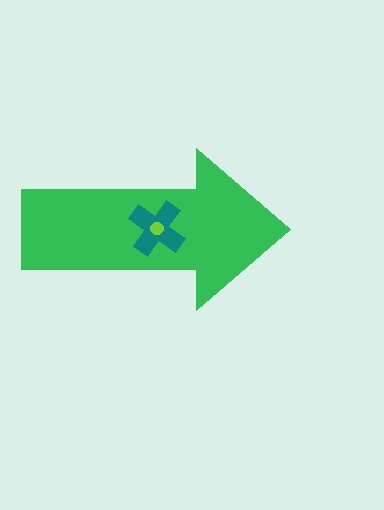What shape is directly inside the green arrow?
The teal cross.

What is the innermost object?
The lime circle.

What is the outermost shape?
The green arrow.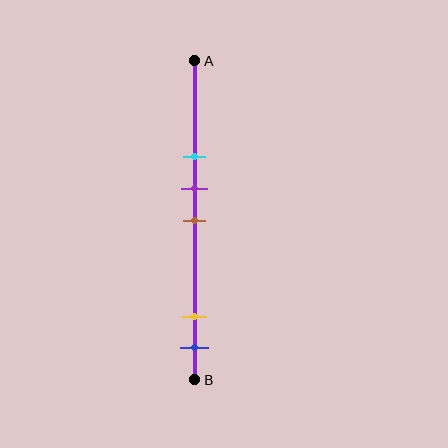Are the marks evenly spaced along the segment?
No, the marks are not evenly spaced.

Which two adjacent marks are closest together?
The purple and brown marks are the closest adjacent pair.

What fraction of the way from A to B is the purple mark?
The purple mark is approximately 40% (0.4) of the way from A to B.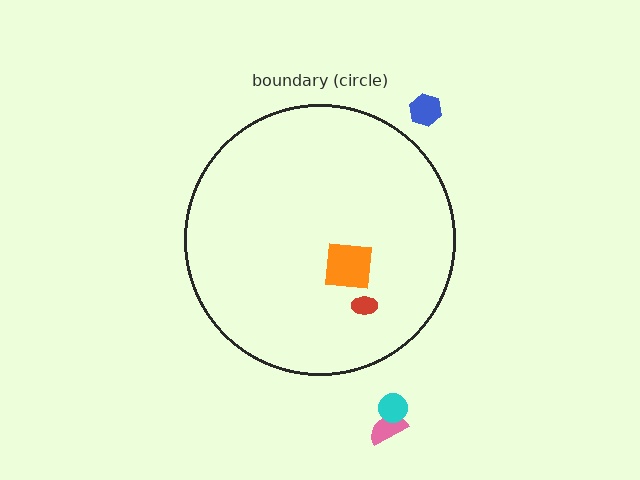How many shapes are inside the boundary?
2 inside, 3 outside.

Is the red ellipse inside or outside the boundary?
Inside.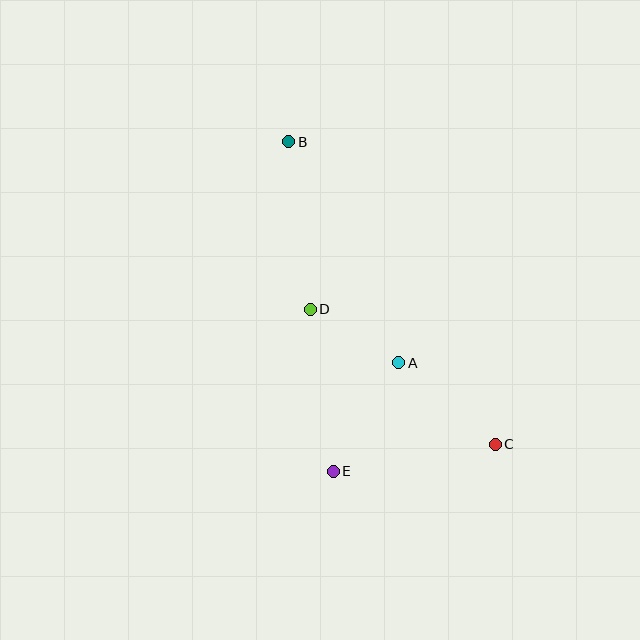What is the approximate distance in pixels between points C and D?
The distance between C and D is approximately 229 pixels.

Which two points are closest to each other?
Points A and D are closest to each other.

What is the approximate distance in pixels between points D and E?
The distance between D and E is approximately 163 pixels.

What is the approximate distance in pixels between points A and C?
The distance between A and C is approximately 126 pixels.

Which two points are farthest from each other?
Points B and C are farthest from each other.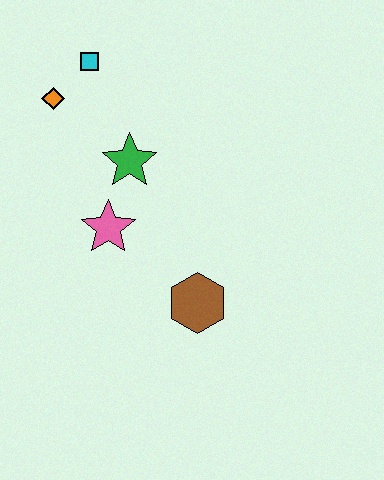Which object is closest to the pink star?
The green star is closest to the pink star.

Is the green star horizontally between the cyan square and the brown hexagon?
Yes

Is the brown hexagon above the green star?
No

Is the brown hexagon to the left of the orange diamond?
No